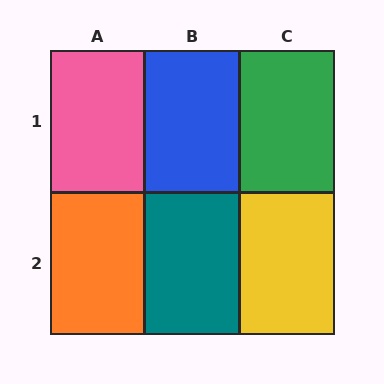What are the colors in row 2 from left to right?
Orange, teal, yellow.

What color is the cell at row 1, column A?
Pink.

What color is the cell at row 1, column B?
Blue.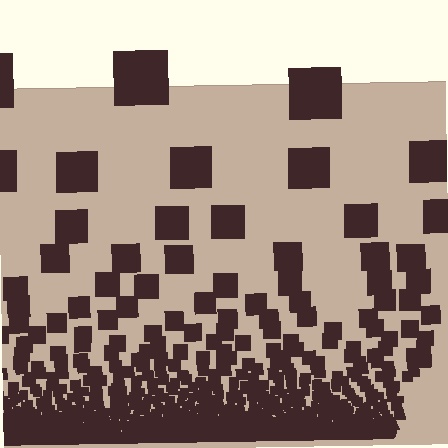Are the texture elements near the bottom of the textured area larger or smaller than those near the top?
Smaller. The gradient is inverted — elements near the bottom are smaller and denser.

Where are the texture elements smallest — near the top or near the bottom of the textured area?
Near the bottom.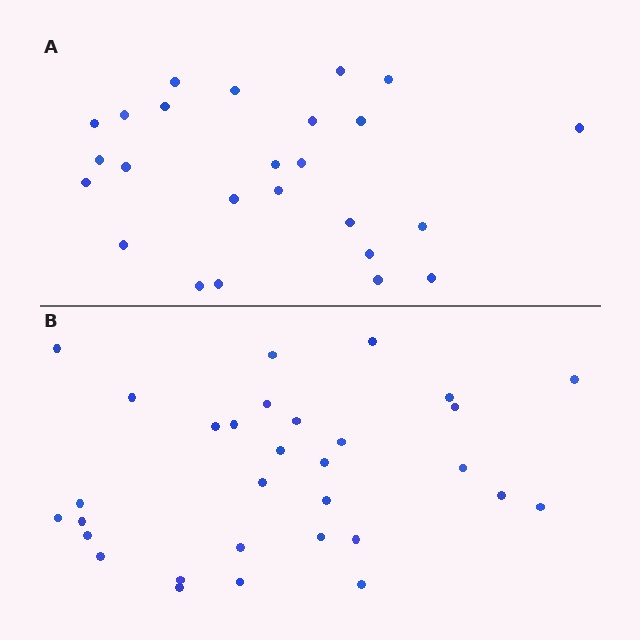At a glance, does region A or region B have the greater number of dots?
Region B (the bottom region) has more dots.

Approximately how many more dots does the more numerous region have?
Region B has about 6 more dots than region A.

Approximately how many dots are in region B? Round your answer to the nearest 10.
About 30 dots. (The exact count is 31, which rounds to 30.)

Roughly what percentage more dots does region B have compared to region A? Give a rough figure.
About 25% more.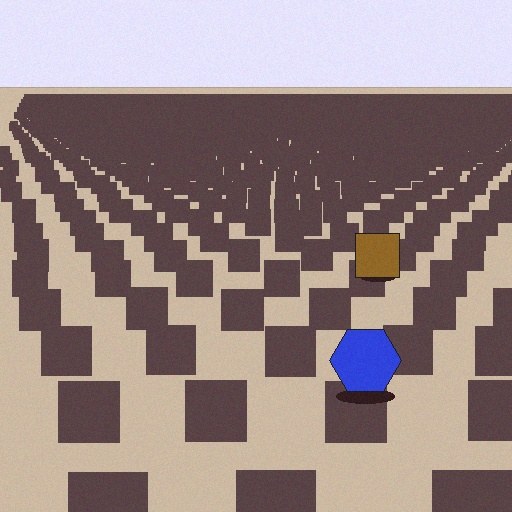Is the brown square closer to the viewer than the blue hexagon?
No. The blue hexagon is closer — you can tell from the texture gradient: the ground texture is coarser near it.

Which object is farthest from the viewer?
The brown square is farthest from the viewer. It appears smaller and the ground texture around it is denser.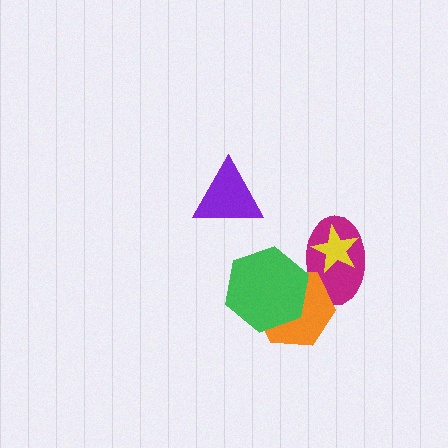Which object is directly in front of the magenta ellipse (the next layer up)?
The orange hexagon is directly in front of the magenta ellipse.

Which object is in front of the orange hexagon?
The green hexagon is in front of the orange hexagon.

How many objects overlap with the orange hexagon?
2 objects overlap with the orange hexagon.